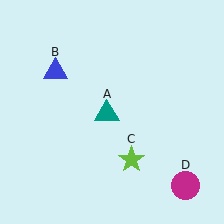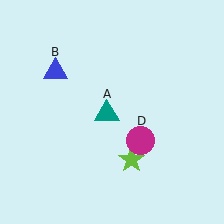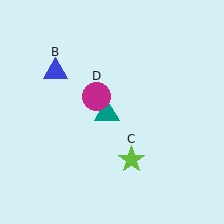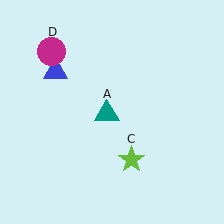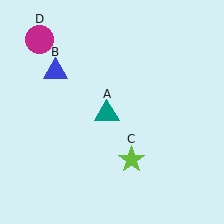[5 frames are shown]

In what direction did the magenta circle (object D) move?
The magenta circle (object D) moved up and to the left.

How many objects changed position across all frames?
1 object changed position: magenta circle (object D).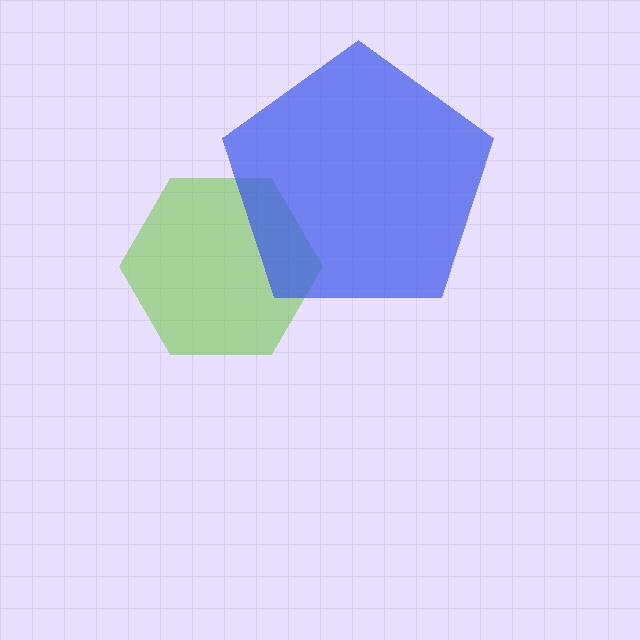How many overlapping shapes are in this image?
There are 2 overlapping shapes in the image.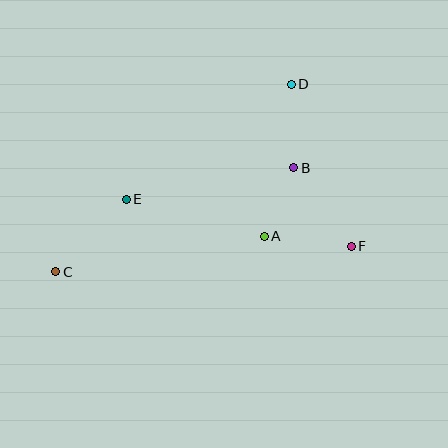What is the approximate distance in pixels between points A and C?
The distance between A and C is approximately 211 pixels.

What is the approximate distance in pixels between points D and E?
The distance between D and E is approximately 201 pixels.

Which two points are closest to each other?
Points A and B are closest to each other.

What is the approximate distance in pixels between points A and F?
The distance between A and F is approximately 88 pixels.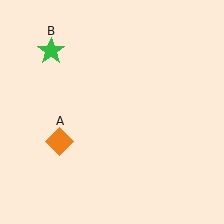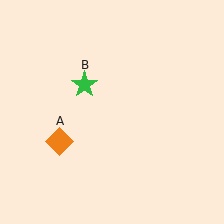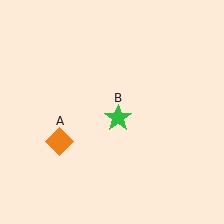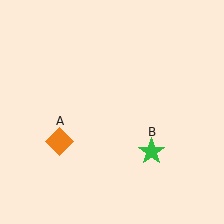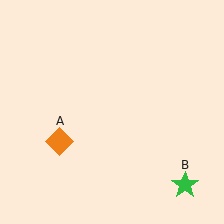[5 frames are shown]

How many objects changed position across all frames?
1 object changed position: green star (object B).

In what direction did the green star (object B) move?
The green star (object B) moved down and to the right.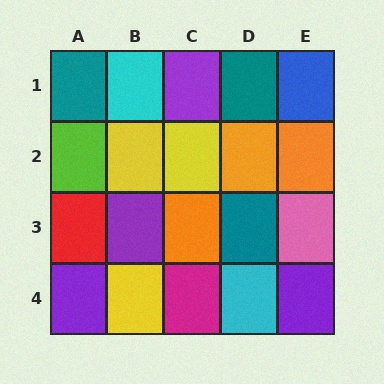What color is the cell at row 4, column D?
Cyan.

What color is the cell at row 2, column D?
Orange.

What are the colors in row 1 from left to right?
Teal, cyan, purple, teal, blue.